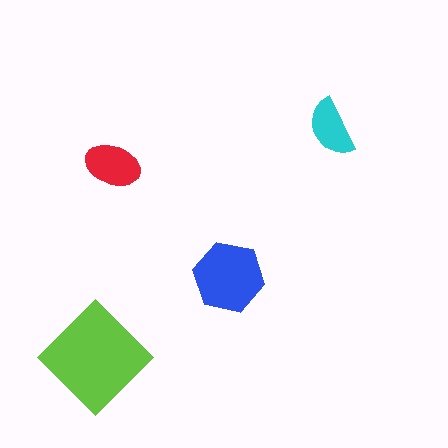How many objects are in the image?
There are 4 objects in the image.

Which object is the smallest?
The cyan semicircle.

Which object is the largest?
The lime diamond.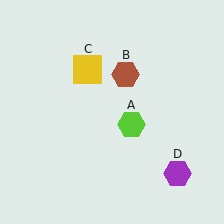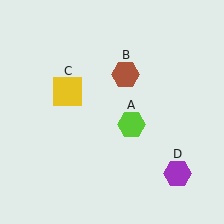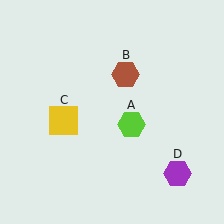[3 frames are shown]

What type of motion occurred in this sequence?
The yellow square (object C) rotated counterclockwise around the center of the scene.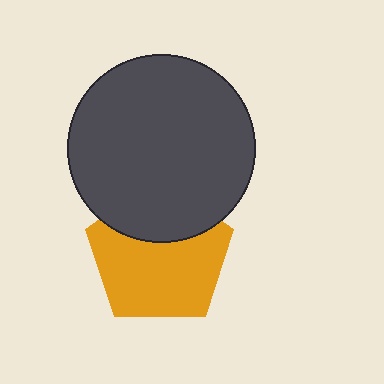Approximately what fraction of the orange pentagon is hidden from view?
Roughly 32% of the orange pentagon is hidden behind the dark gray circle.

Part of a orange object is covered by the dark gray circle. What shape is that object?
It is a pentagon.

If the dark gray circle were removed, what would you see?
You would see the complete orange pentagon.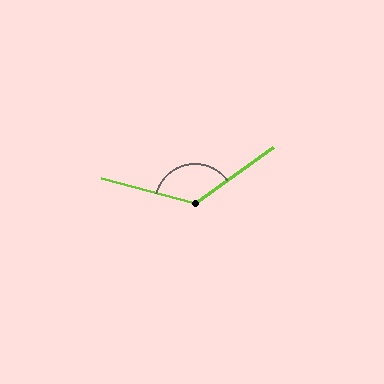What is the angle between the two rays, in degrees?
Approximately 129 degrees.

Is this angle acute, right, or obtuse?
It is obtuse.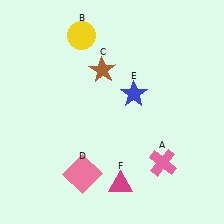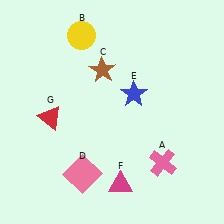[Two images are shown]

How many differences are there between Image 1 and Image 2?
There is 1 difference between the two images.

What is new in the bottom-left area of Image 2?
A red triangle (G) was added in the bottom-left area of Image 2.